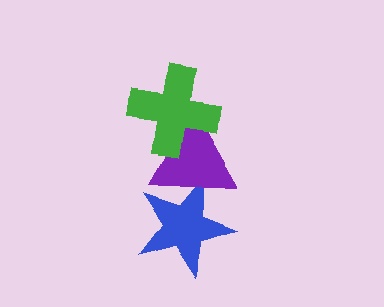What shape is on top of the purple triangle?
The green cross is on top of the purple triangle.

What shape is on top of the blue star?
The purple triangle is on top of the blue star.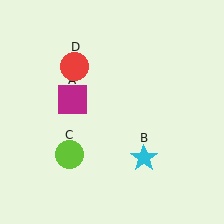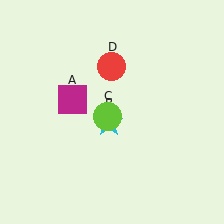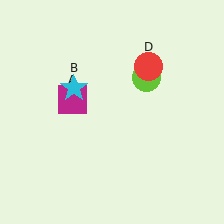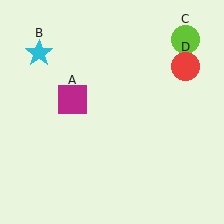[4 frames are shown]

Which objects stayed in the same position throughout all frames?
Magenta square (object A) remained stationary.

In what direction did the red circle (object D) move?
The red circle (object D) moved right.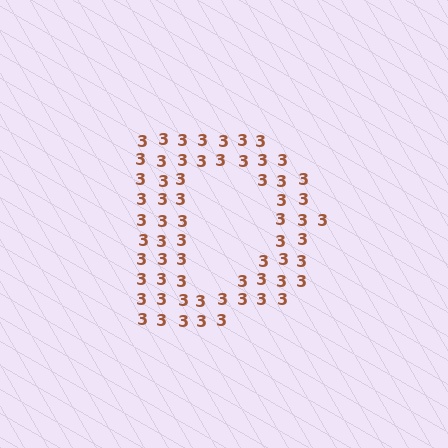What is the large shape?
The large shape is the letter D.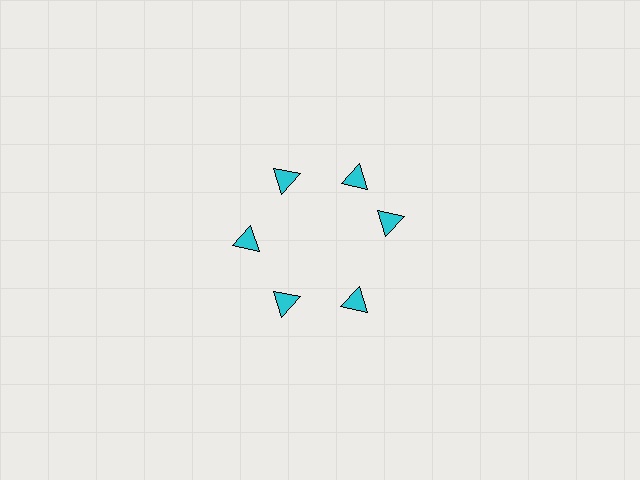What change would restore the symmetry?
The symmetry would be restored by rotating it back into even spacing with its neighbors so that all 6 triangles sit at equal angles and equal distance from the center.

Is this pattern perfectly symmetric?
No. The 6 cyan triangles are arranged in a ring, but one element near the 3 o'clock position is rotated out of alignment along the ring, breaking the 6-fold rotational symmetry.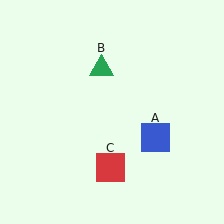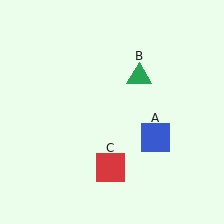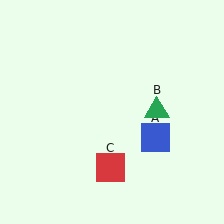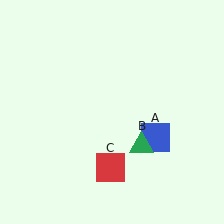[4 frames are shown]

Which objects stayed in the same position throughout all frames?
Blue square (object A) and red square (object C) remained stationary.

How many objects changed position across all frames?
1 object changed position: green triangle (object B).